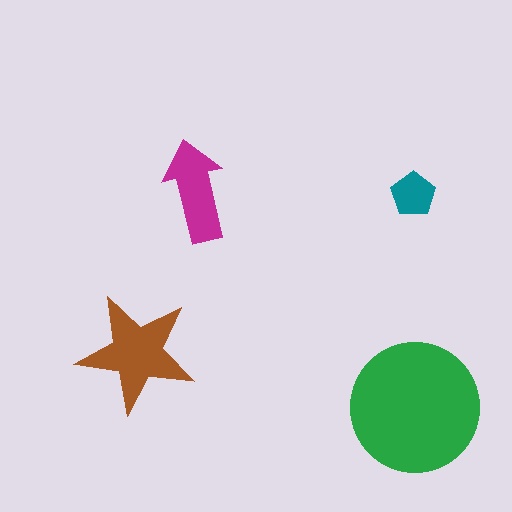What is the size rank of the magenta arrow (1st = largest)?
3rd.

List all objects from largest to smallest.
The green circle, the brown star, the magenta arrow, the teal pentagon.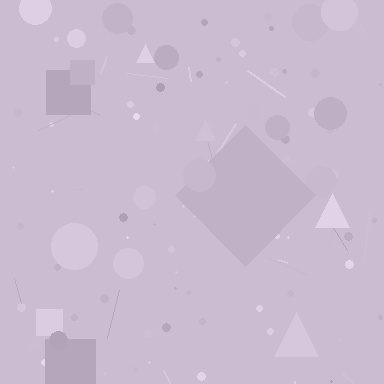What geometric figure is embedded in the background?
A diamond is embedded in the background.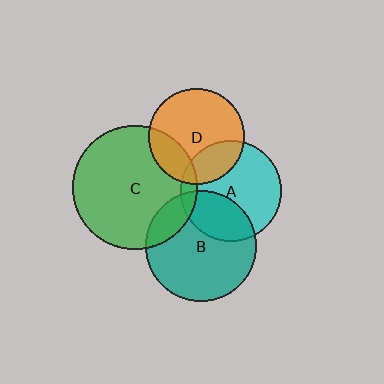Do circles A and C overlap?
Yes.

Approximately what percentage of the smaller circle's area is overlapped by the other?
Approximately 10%.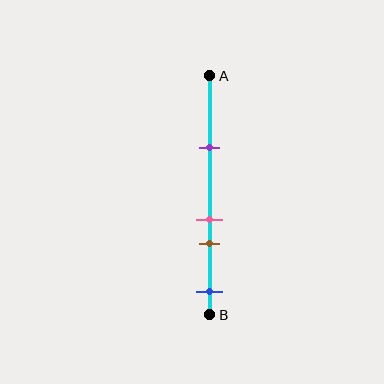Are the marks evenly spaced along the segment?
No, the marks are not evenly spaced.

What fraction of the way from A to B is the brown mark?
The brown mark is approximately 70% (0.7) of the way from A to B.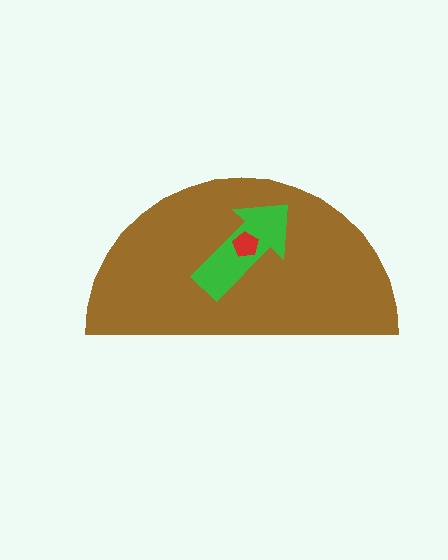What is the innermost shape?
The red pentagon.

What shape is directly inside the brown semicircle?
The green arrow.